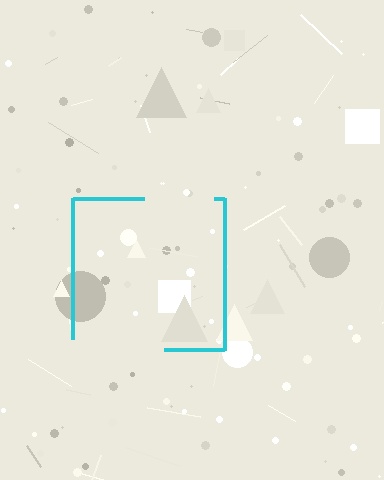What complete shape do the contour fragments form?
The contour fragments form a square.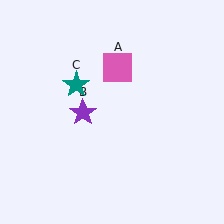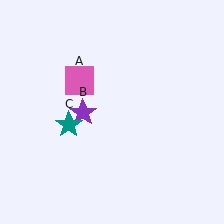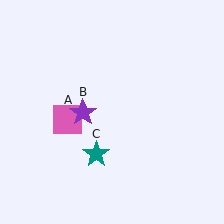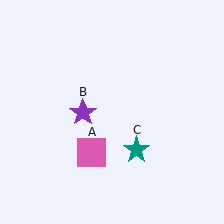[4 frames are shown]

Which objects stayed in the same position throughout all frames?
Purple star (object B) remained stationary.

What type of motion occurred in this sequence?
The pink square (object A), teal star (object C) rotated counterclockwise around the center of the scene.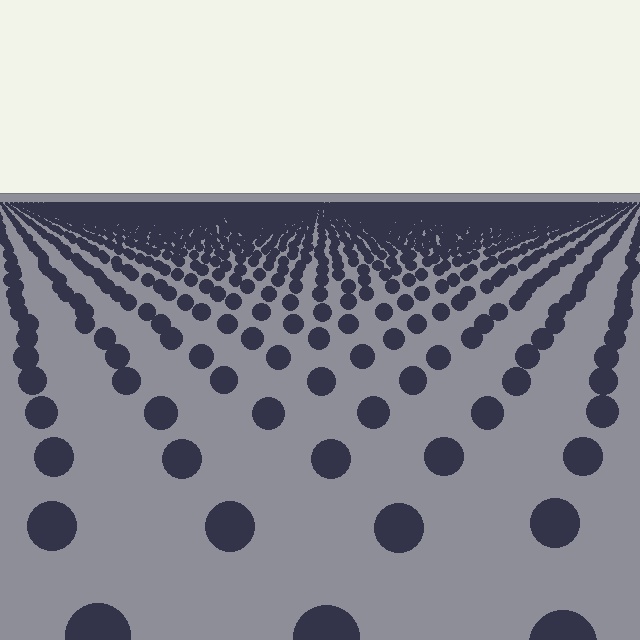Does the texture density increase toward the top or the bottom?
Density increases toward the top.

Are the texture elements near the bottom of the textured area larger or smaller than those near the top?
Larger. Near the bottom, elements are closer to the viewer and appear at a bigger on-screen size.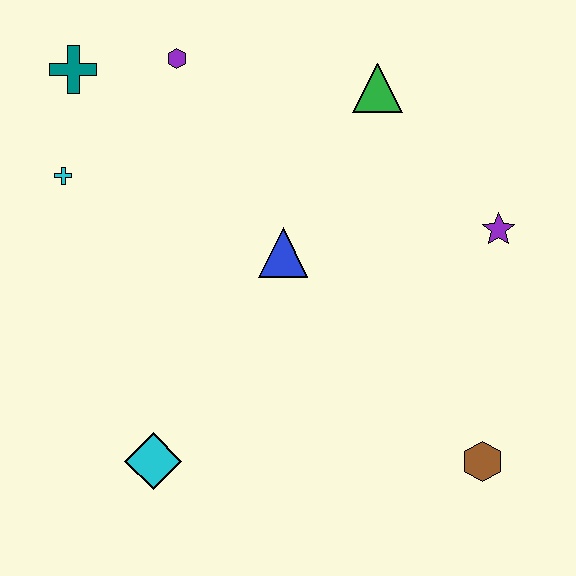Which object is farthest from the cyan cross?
The brown hexagon is farthest from the cyan cross.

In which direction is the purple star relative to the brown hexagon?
The purple star is above the brown hexagon.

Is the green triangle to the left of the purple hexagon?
No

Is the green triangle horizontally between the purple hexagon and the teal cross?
No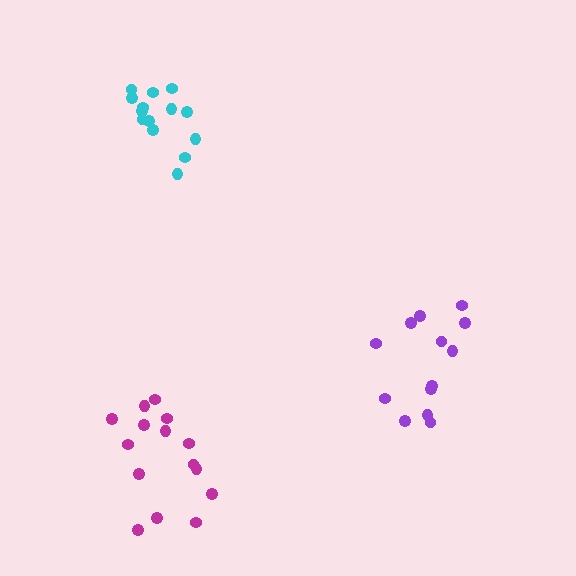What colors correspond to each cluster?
The clusters are colored: magenta, purple, cyan.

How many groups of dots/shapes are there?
There are 3 groups.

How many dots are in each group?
Group 1: 15 dots, Group 2: 13 dots, Group 3: 14 dots (42 total).